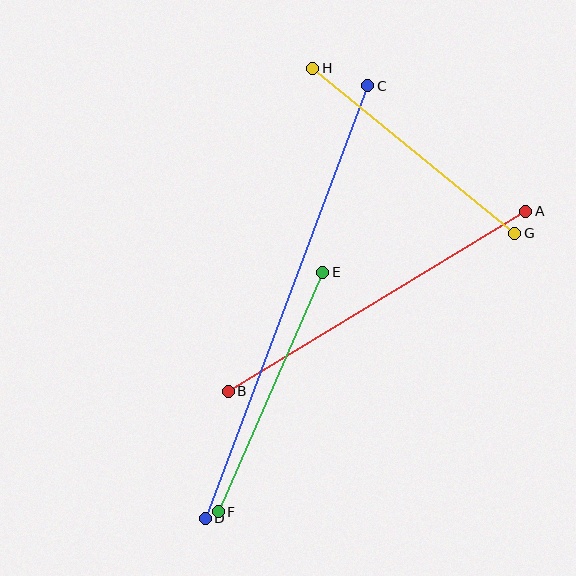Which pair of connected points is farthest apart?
Points C and D are farthest apart.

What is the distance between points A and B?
The distance is approximately 348 pixels.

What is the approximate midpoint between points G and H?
The midpoint is at approximately (414, 151) pixels.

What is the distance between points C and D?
The distance is approximately 462 pixels.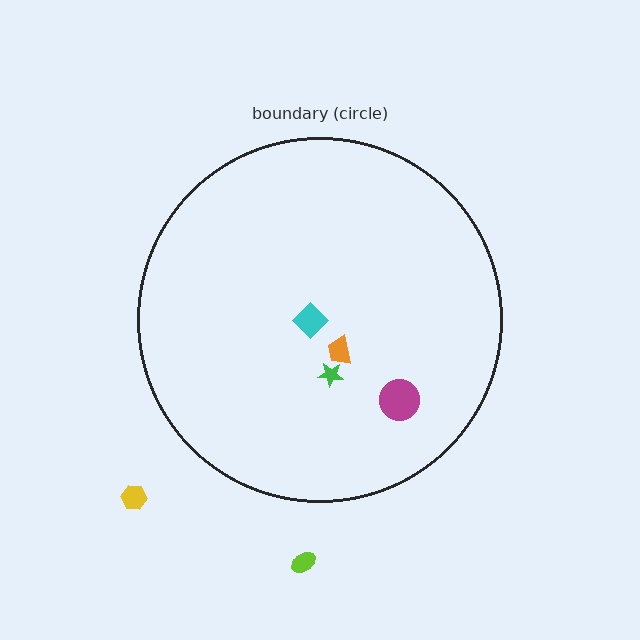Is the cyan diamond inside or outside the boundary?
Inside.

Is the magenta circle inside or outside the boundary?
Inside.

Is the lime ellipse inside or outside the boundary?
Outside.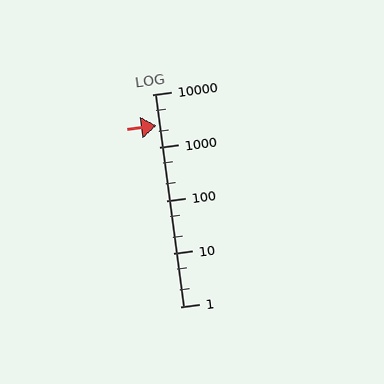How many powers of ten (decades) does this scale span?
The scale spans 4 decades, from 1 to 10000.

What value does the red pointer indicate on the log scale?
The pointer indicates approximately 2600.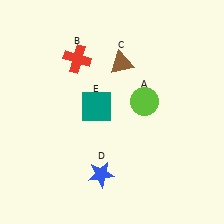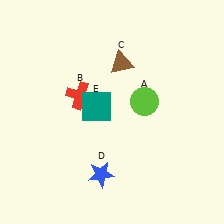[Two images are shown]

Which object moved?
The red cross (B) moved down.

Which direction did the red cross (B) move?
The red cross (B) moved down.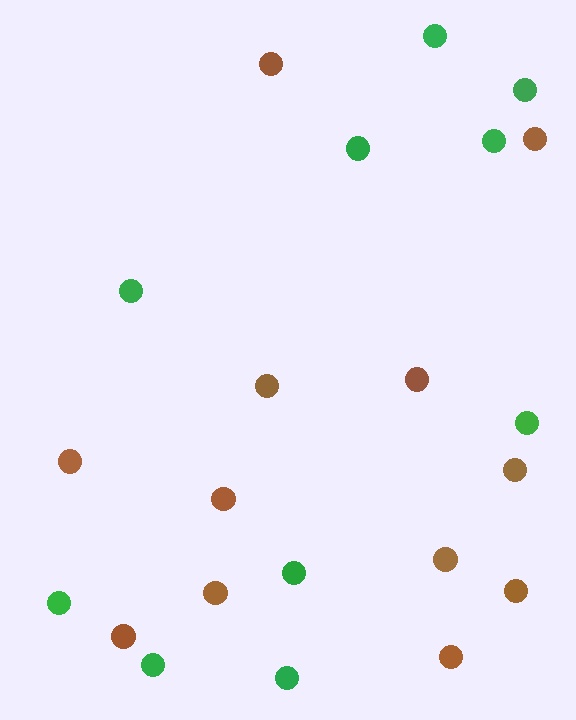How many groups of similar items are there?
There are 2 groups: one group of brown circles (12) and one group of green circles (10).